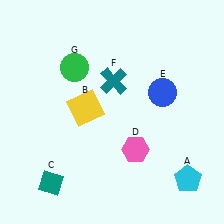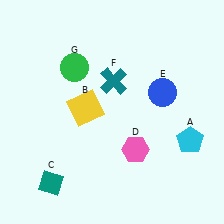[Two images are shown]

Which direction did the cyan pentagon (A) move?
The cyan pentagon (A) moved up.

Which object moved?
The cyan pentagon (A) moved up.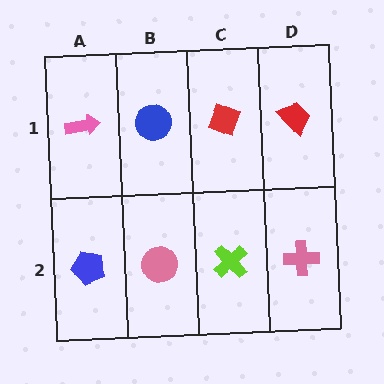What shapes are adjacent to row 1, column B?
A pink circle (row 2, column B), a pink arrow (row 1, column A), a red diamond (row 1, column C).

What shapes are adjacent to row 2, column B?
A blue circle (row 1, column B), a blue pentagon (row 2, column A), a lime cross (row 2, column C).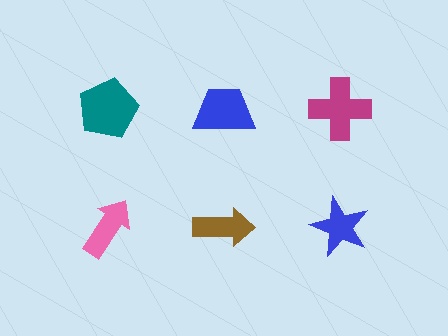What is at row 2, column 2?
A brown arrow.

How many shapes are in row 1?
3 shapes.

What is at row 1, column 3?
A magenta cross.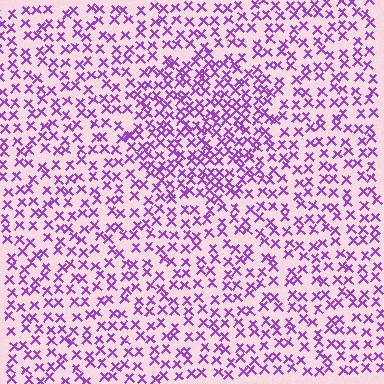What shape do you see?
I see a circle.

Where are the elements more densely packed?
The elements are more densely packed inside the circle boundary.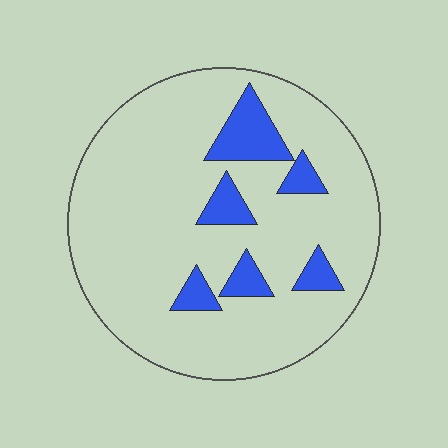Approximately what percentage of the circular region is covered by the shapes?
Approximately 15%.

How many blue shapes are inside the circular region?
6.